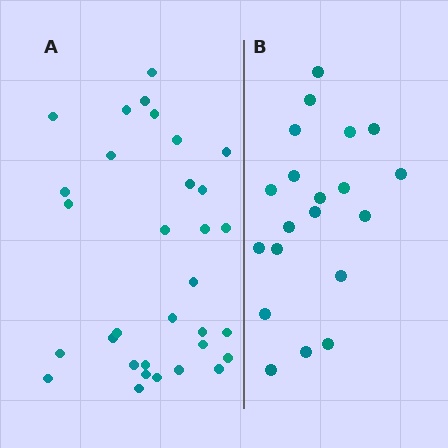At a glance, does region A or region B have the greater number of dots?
Region A (the left region) has more dots.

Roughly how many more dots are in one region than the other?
Region A has roughly 12 or so more dots than region B.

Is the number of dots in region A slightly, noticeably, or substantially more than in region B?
Region A has substantially more. The ratio is roughly 1.6 to 1.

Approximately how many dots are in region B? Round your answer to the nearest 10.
About 20 dots.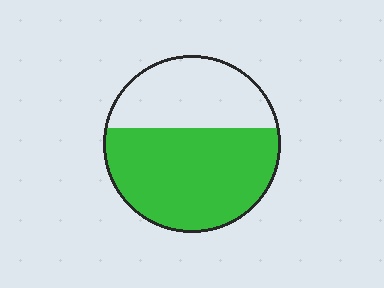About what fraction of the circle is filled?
About five eighths (5/8).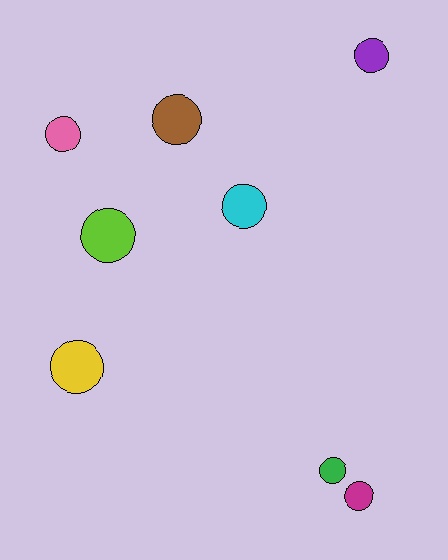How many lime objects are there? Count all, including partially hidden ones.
There is 1 lime object.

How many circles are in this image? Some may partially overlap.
There are 8 circles.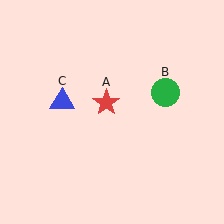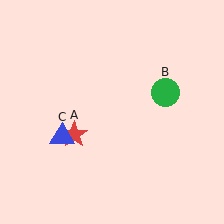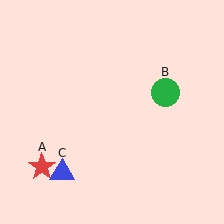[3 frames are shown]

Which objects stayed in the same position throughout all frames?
Green circle (object B) remained stationary.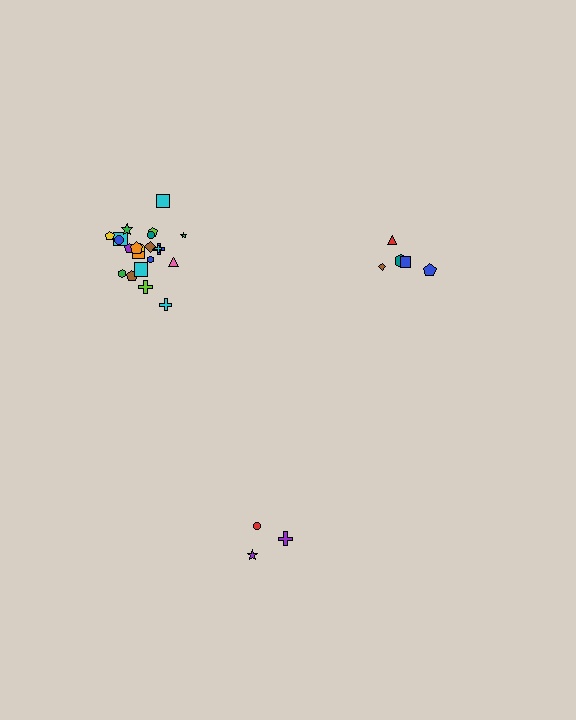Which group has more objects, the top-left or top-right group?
The top-left group.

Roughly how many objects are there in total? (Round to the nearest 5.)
Roughly 30 objects in total.